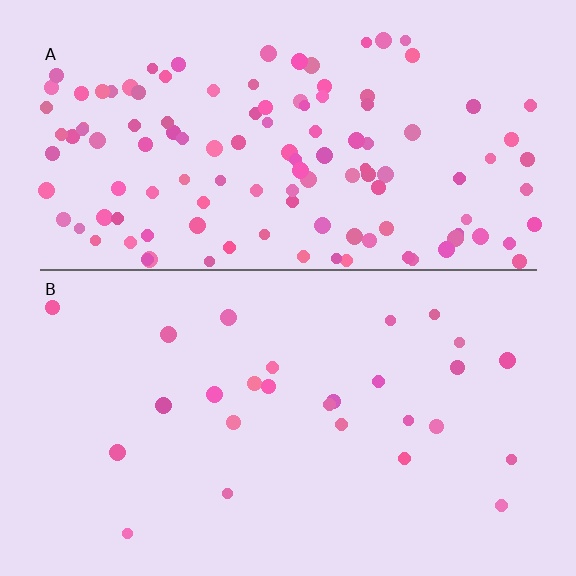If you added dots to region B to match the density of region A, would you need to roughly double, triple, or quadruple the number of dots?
Approximately quadruple.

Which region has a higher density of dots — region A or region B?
A (the top).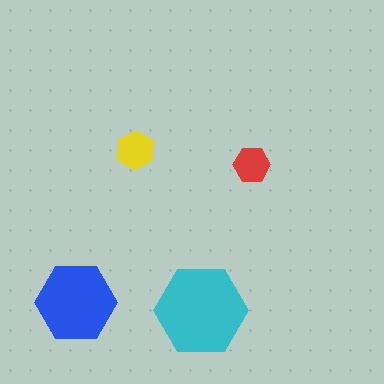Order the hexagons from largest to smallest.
the cyan one, the blue one, the yellow one, the red one.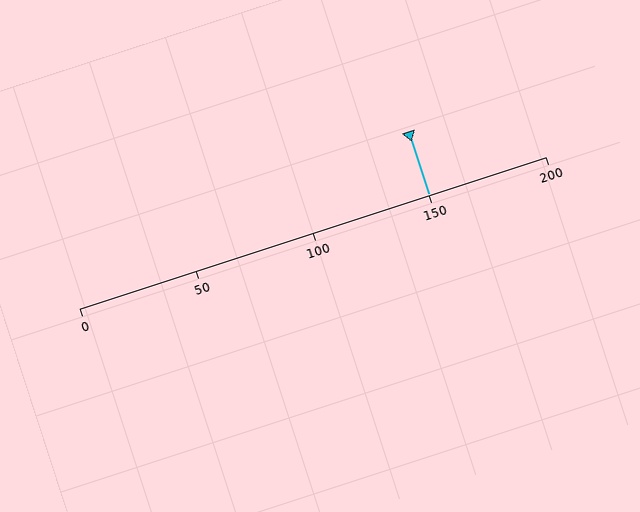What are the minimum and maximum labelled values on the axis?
The axis runs from 0 to 200.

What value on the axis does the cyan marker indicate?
The marker indicates approximately 150.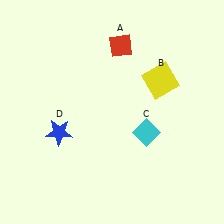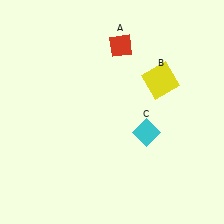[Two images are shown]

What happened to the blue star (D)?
The blue star (D) was removed in Image 2. It was in the bottom-left area of Image 1.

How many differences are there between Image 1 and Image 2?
There is 1 difference between the two images.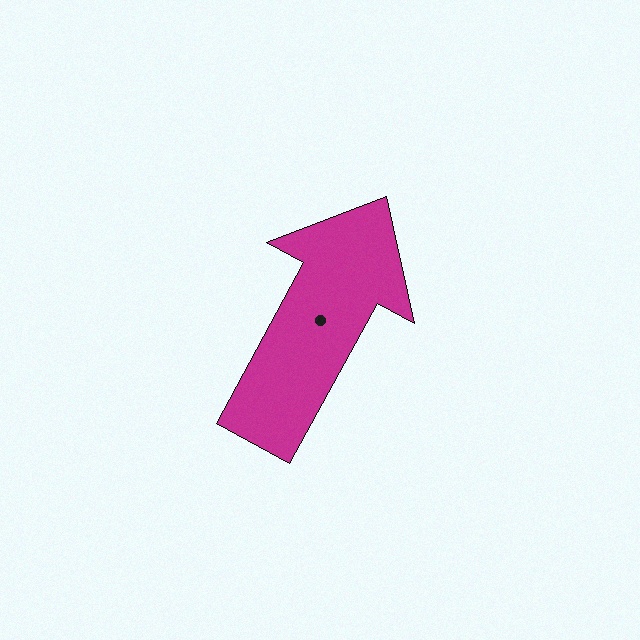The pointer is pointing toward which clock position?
Roughly 1 o'clock.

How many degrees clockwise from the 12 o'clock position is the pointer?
Approximately 29 degrees.